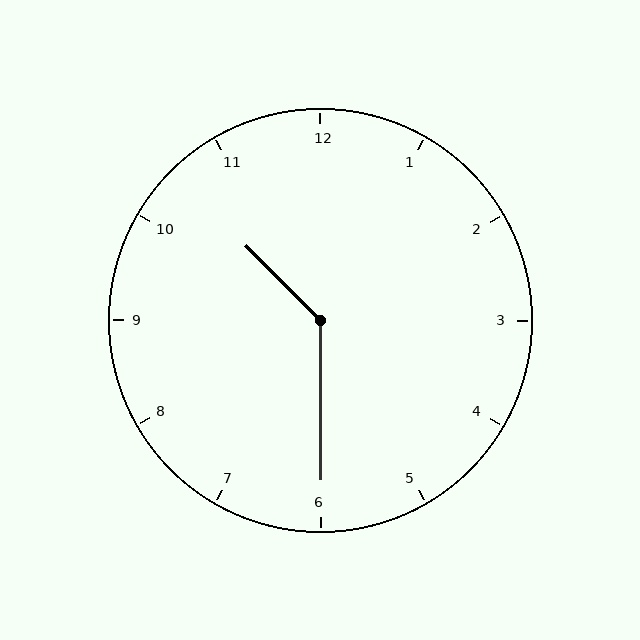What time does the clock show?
10:30.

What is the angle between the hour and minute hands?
Approximately 135 degrees.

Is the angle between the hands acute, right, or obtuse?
It is obtuse.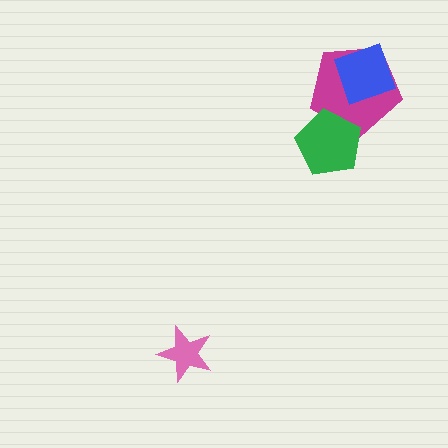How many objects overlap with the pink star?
0 objects overlap with the pink star.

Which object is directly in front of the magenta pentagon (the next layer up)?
The blue diamond is directly in front of the magenta pentagon.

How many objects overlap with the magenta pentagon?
2 objects overlap with the magenta pentagon.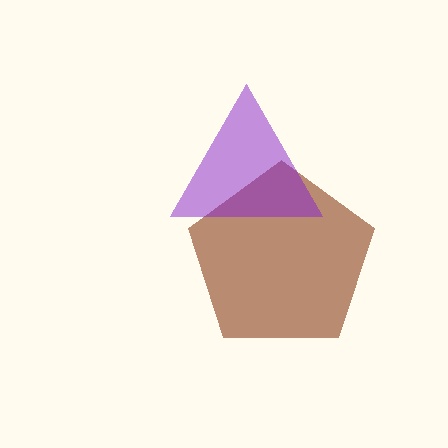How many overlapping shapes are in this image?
There are 2 overlapping shapes in the image.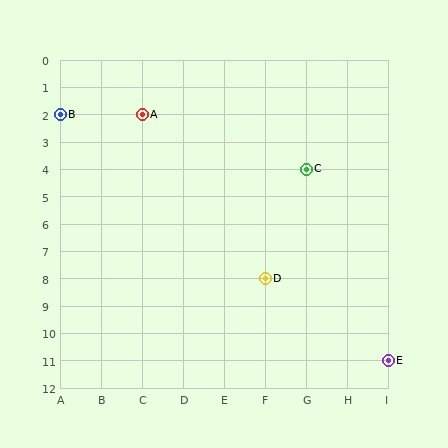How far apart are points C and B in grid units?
Points C and B are 6 columns and 2 rows apart (about 6.3 grid units diagonally).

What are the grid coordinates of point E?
Point E is at grid coordinates (I, 11).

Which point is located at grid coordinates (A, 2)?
Point B is at (A, 2).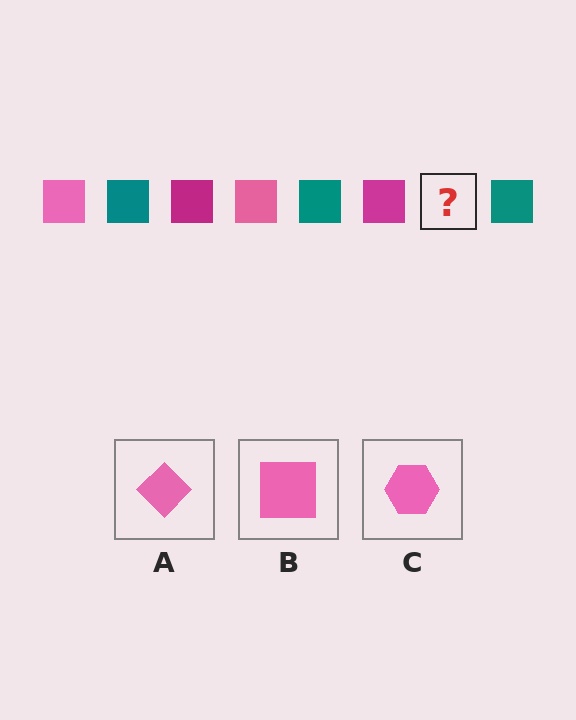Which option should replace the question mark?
Option B.